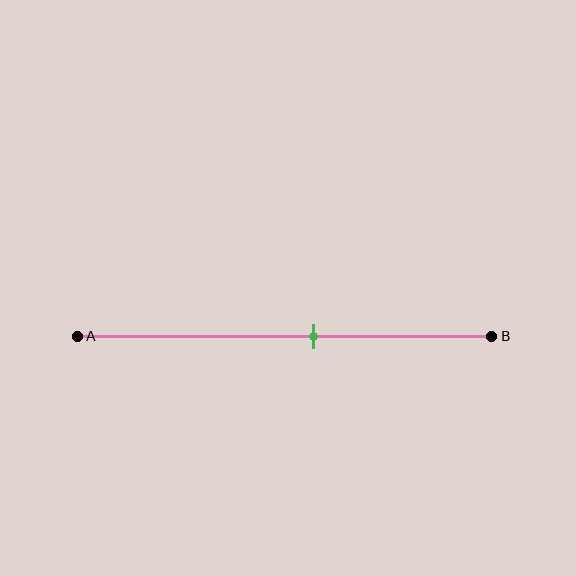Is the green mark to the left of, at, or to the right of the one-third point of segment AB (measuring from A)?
The green mark is to the right of the one-third point of segment AB.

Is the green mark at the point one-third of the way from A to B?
No, the mark is at about 55% from A, not at the 33% one-third point.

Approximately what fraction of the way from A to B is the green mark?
The green mark is approximately 55% of the way from A to B.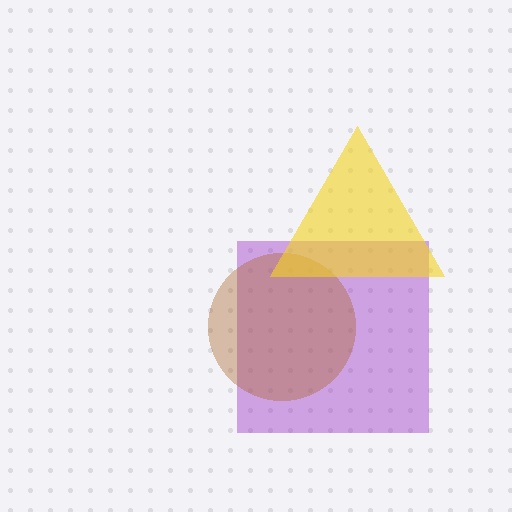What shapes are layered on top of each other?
The layered shapes are: a purple square, a brown circle, a yellow triangle.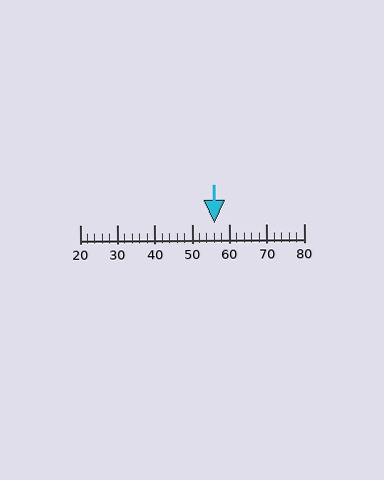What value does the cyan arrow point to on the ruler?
The cyan arrow points to approximately 56.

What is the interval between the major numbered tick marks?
The major tick marks are spaced 10 units apart.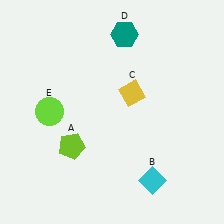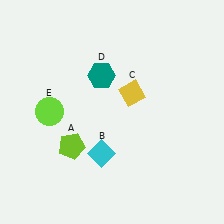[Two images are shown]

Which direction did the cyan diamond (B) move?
The cyan diamond (B) moved left.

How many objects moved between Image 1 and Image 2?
2 objects moved between the two images.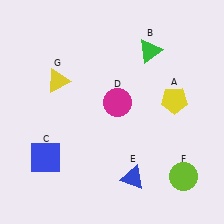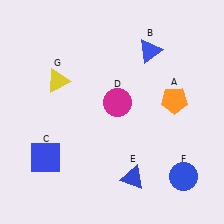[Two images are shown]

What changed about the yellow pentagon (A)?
In Image 1, A is yellow. In Image 2, it changed to orange.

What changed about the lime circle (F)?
In Image 1, F is lime. In Image 2, it changed to blue.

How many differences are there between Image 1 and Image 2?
There are 3 differences between the two images.